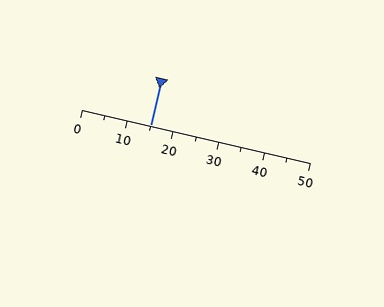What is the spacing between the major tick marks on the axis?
The major ticks are spaced 10 apart.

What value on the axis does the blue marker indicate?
The marker indicates approximately 15.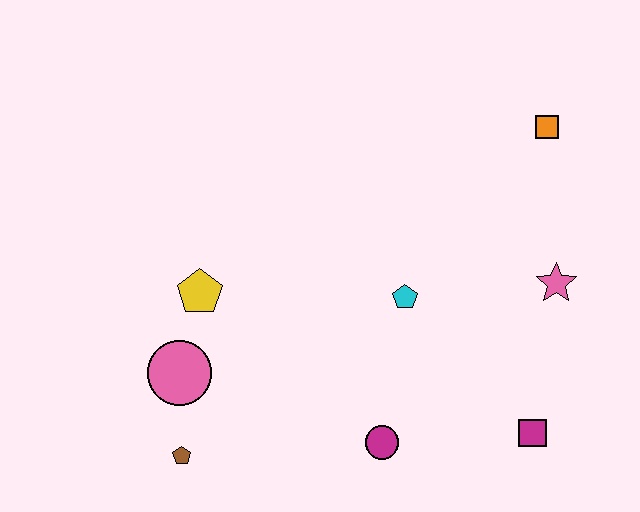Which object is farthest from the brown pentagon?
The orange square is farthest from the brown pentagon.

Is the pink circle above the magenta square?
Yes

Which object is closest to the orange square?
The pink star is closest to the orange square.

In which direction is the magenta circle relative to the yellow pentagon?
The magenta circle is to the right of the yellow pentagon.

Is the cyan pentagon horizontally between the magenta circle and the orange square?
Yes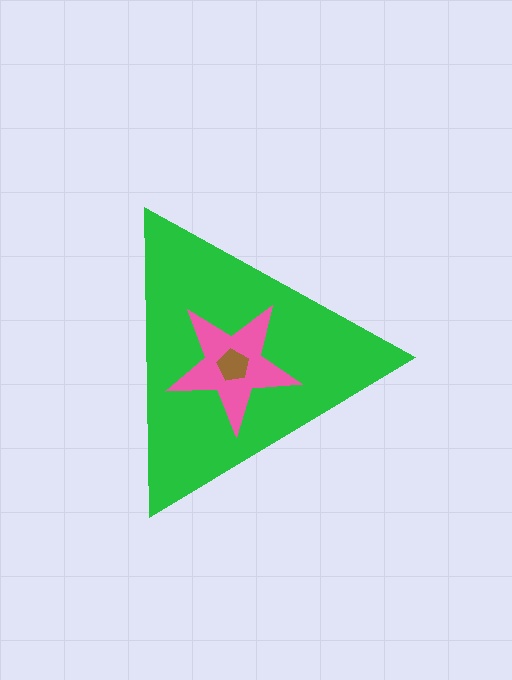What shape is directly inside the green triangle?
The pink star.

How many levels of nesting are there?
3.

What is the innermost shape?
The brown pentagon.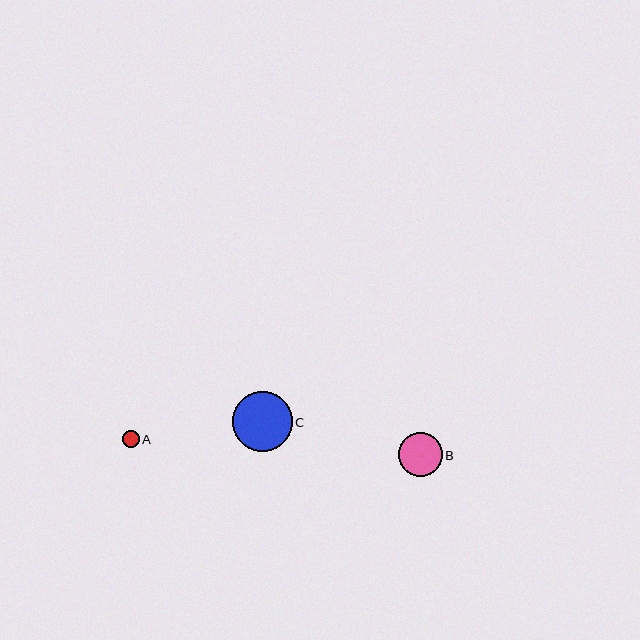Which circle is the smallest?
Circle A is the smallest with a size of approximately 17 pixels.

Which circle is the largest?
Circle C is the largest with a size of approximately 60 pixels.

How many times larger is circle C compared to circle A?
Circle C is approximately 3.5 times the size of circle A.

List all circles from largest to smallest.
From largest to smallest: C, B, A.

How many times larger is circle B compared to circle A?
Circle B is approximately 2.6 times the size of circle A.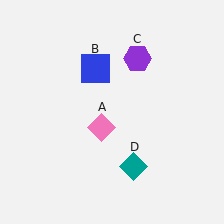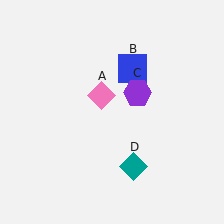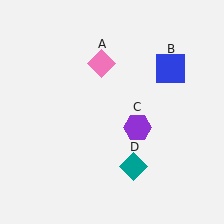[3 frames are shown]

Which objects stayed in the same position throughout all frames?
Teal diamond (object D) remained stationary.